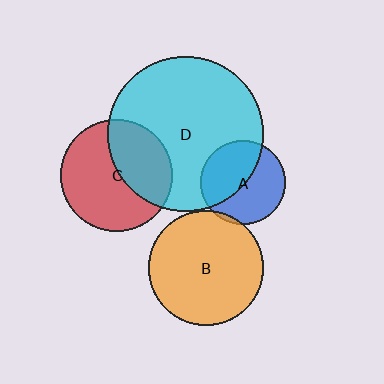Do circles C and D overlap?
Yes.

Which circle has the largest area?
Circle D (cyan).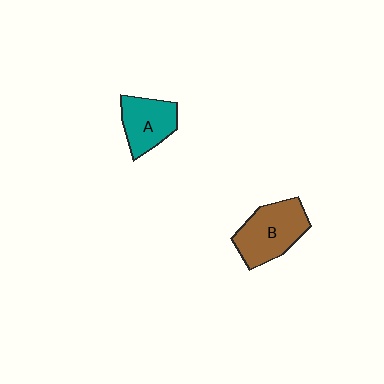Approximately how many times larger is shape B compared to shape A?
Approximately 1.3 times.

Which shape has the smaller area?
Shape A (teal).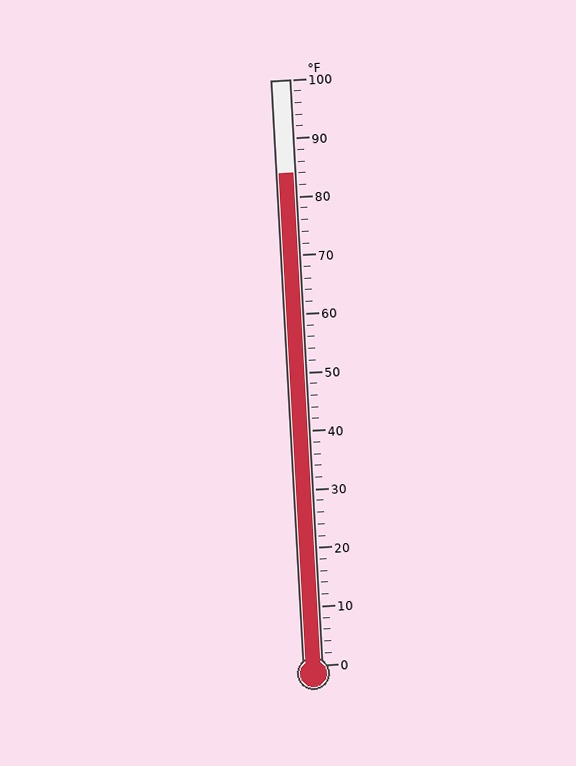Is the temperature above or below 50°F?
The temperature is above 50°F.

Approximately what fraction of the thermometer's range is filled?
The thermometer is filled to approximately 85% of its range.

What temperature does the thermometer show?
The thermometer shows approximately 84°F.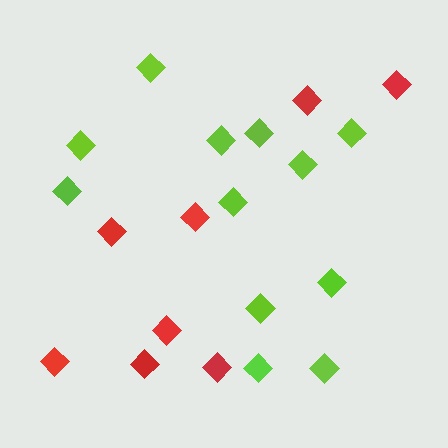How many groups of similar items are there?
There are 2 groups: one group of red diamonds (8) and one group of lime diamonds (12).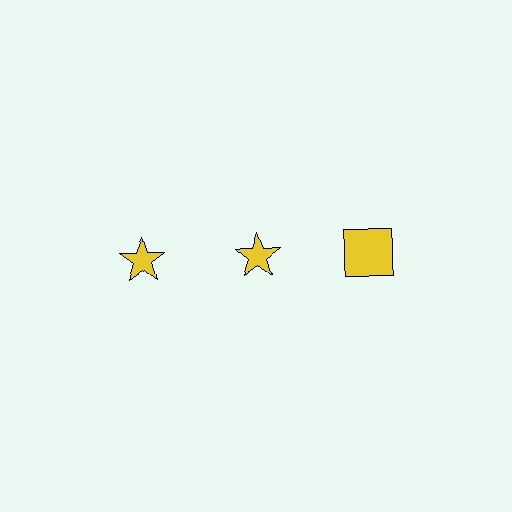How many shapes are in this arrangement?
There are 3 shapes arranged in a grid pattern.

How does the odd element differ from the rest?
It has a different shape: square instead of star.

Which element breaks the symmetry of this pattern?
The yellow square in the top row, center column breaks the symmetry. All other shapes are yellow stars.